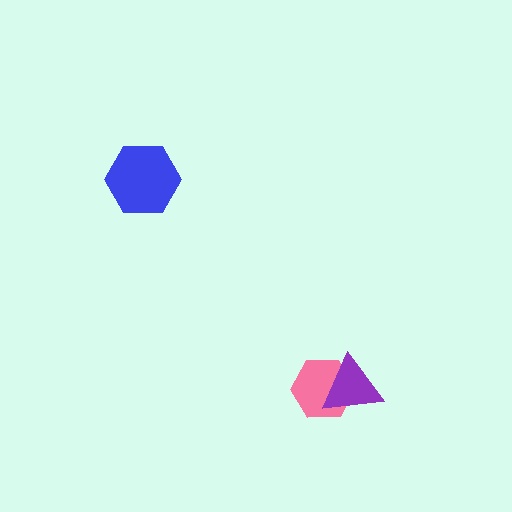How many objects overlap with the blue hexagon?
0 objects overlap with the blue hexagon.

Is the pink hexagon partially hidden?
Yes, it is partially covered by another shape.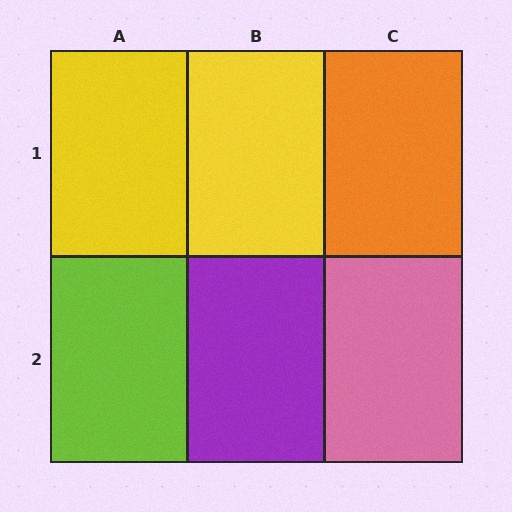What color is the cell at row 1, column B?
Yellow.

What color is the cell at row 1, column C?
Orange.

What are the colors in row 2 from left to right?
Lime, purple, pink.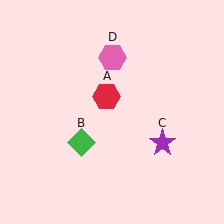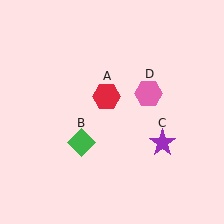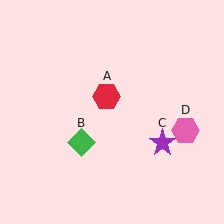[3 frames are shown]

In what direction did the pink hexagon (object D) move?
The pink hexagon (object D) moved down and to the right.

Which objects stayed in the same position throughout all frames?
Red hexagon (object A) and green diamond (object B) and purple star (object C) remained stationary.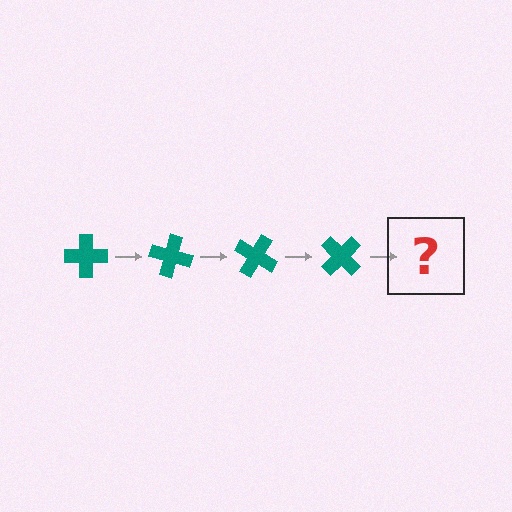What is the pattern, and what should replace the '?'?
The pattern is that the cross rotates 15 degrees each step. The '?' should be a teal cross rotated 60 degrees.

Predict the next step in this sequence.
The next step is a teal cross rotated 60 degrees.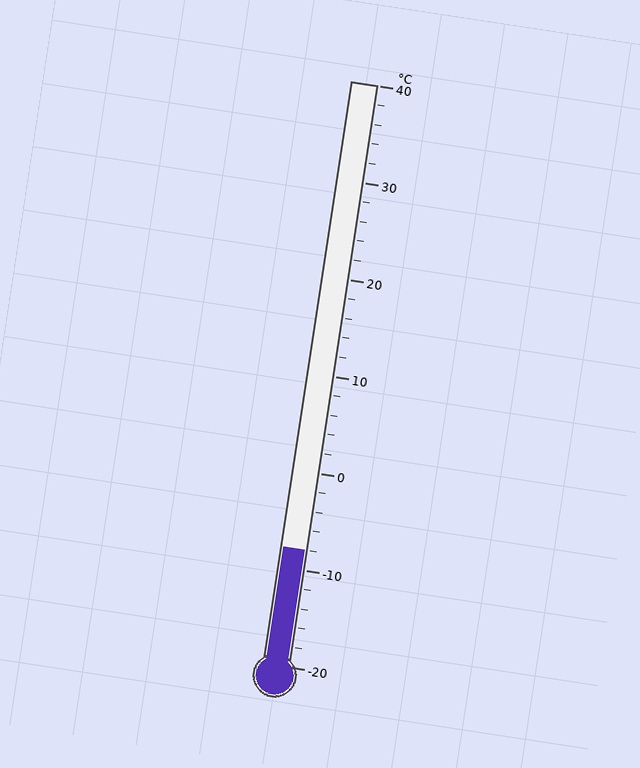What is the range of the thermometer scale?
The thermometer scale ranges from -20°C to 40°C.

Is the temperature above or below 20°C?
The temperature is below 20°C.